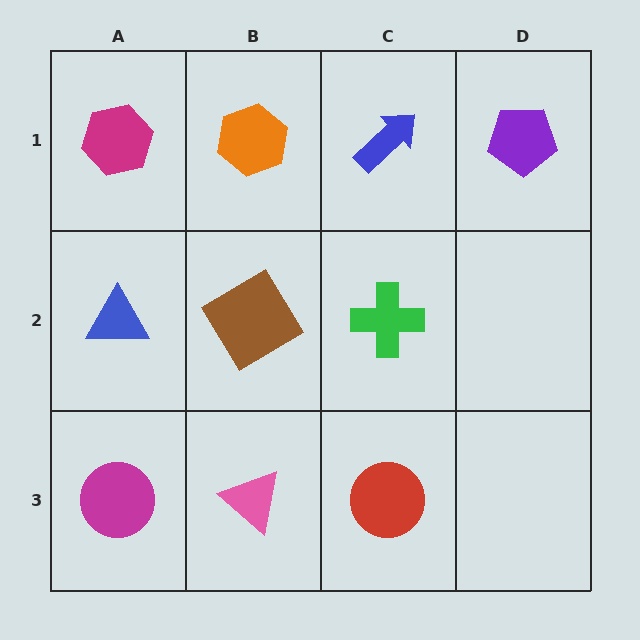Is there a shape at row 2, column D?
No, that cell is empty.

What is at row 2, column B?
A brown diamond.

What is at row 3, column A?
A magenta circle.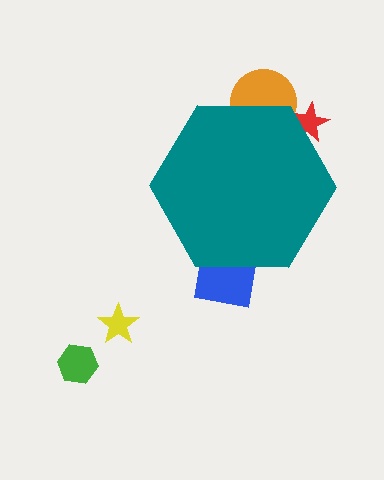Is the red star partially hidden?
Yes, the red star is partially hidden behind the teal hexagon.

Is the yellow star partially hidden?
No, the yellow star is fully visible.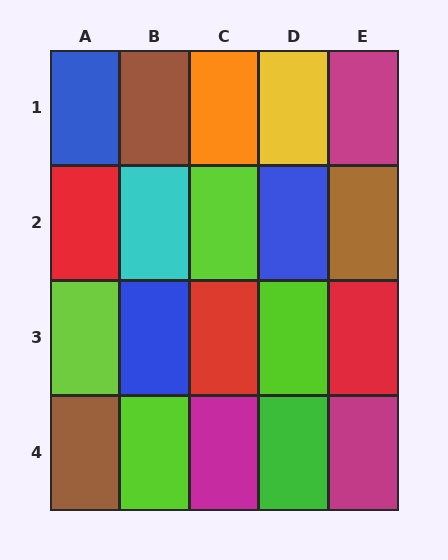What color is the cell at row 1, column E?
Magenta.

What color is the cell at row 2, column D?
Blue.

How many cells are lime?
4 cells are lime.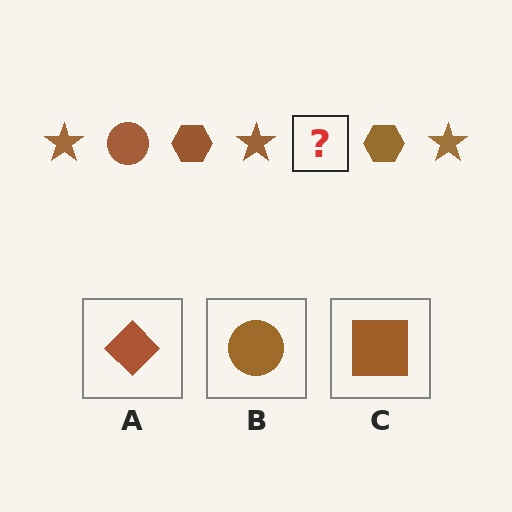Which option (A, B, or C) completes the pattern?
B.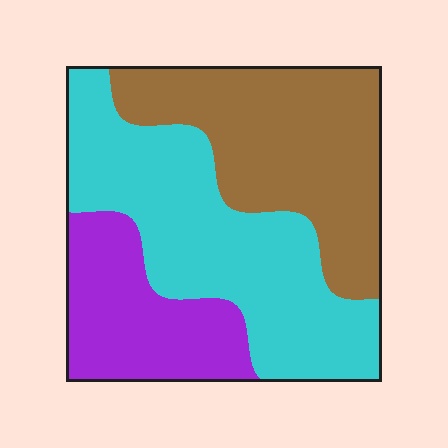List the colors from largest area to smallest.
From largest to smallest: cyan, brown, purple.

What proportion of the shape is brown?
Brown covers around 35% of the shape.